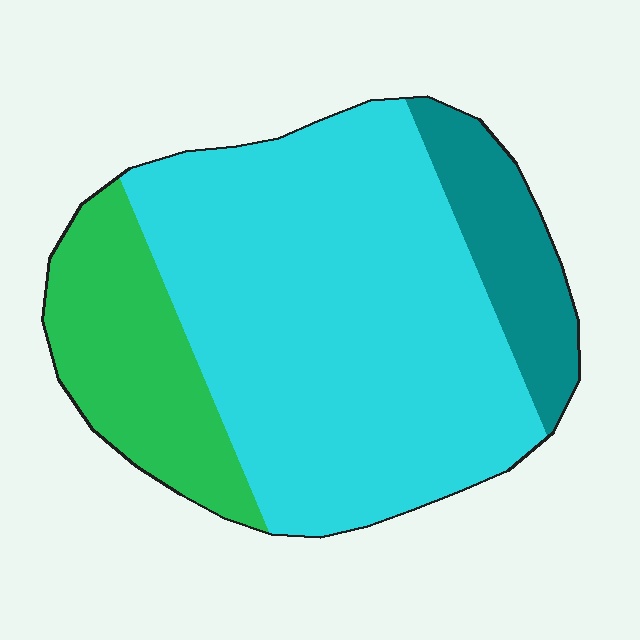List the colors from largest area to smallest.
From largest to smallest: cyan, green, teal.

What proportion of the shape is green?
Green takes up between a sixth and a third of the shape.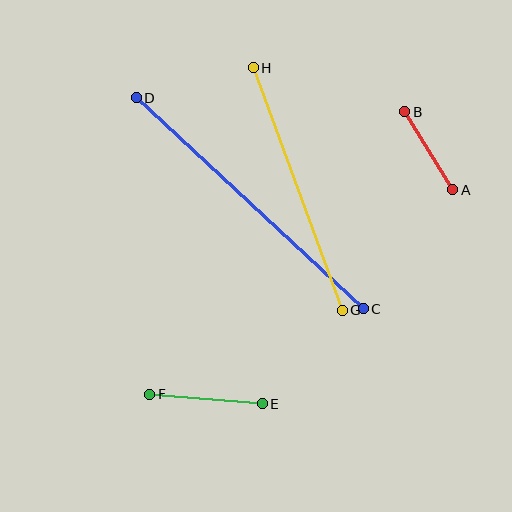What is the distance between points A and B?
The distance is approximately 91 pixels.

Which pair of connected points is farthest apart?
Points C and D are farthest apart.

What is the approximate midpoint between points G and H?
The midpoint is at approximately (298, 189) pixels.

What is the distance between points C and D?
The distance is approximately 310 pixels.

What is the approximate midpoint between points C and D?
The midpoint is at approximately (250, 203) pixels.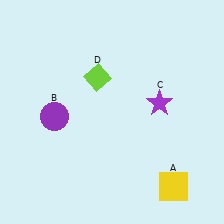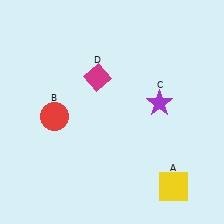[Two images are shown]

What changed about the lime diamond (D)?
In Image 1, D is lime. In Image 2, it changed to magenta.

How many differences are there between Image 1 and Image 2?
There are 2 differences between the two images.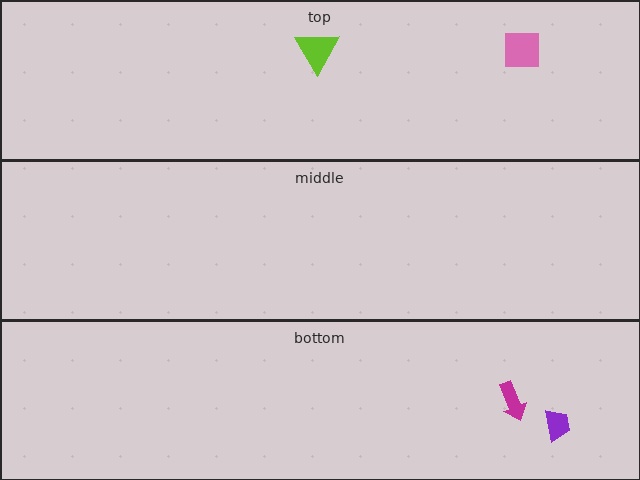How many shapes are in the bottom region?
2.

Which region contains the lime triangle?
The top region.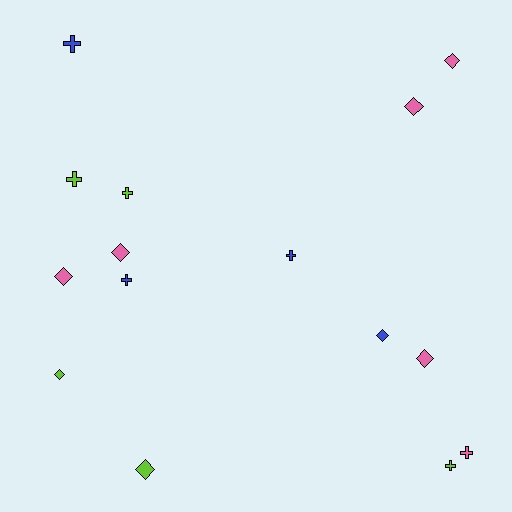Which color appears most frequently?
Pink, with 6 objects.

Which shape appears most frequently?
Diamond, with 8 objects.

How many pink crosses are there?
There is 1 pink cross.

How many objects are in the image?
There are 15 objects.